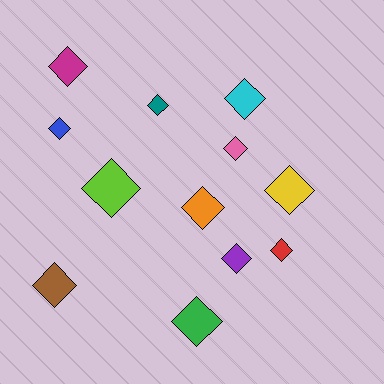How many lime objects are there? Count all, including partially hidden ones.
There is 1 lime object.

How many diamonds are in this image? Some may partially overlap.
There are 12 diamonds.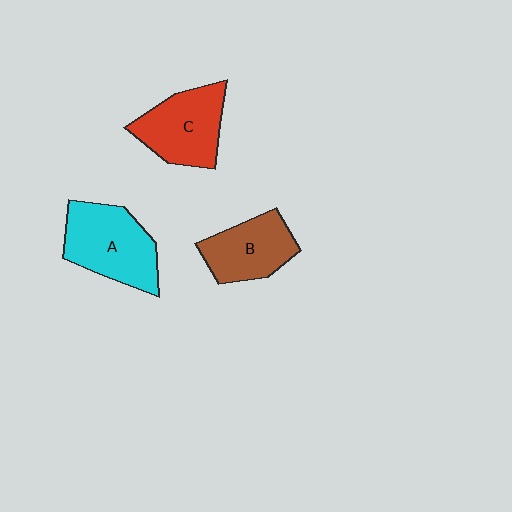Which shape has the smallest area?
Shape B (brown).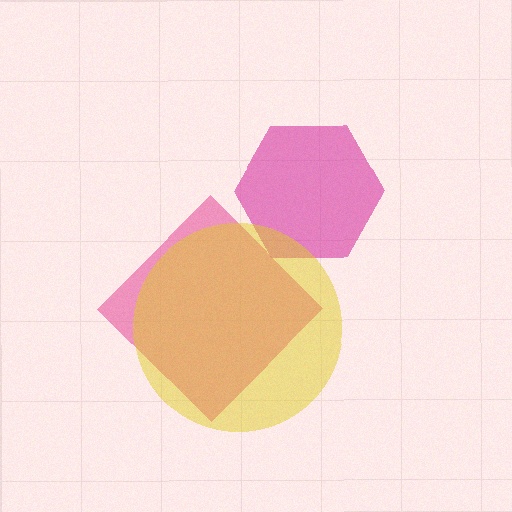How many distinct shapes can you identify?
There are 3 distinct shapes: a pink diamond, a magenta hexagon, a yellow circle.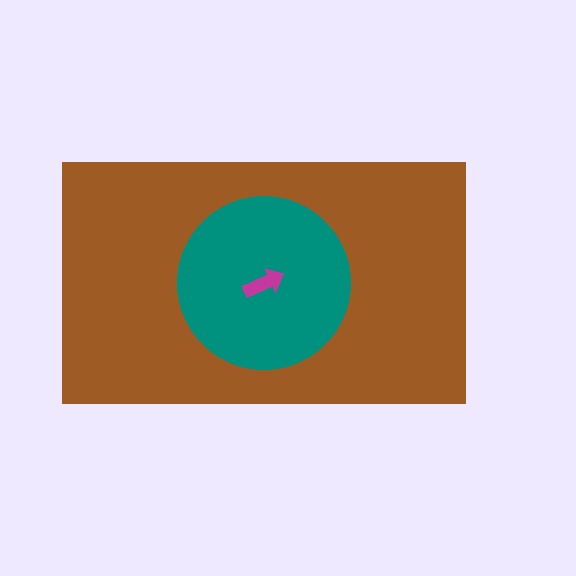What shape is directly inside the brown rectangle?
The teal circle.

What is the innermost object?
The magenta arrow.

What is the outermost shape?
The brown rectangle.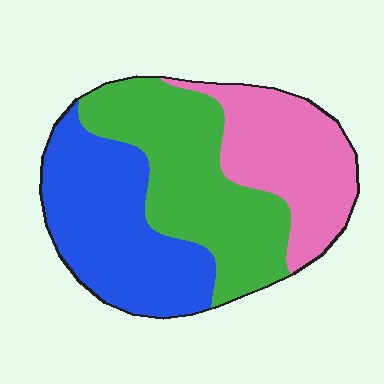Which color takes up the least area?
Pink, at roughly 30%.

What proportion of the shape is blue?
Blue covers about 35% of the shape.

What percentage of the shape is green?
Green covers roughly 35% of the shape.